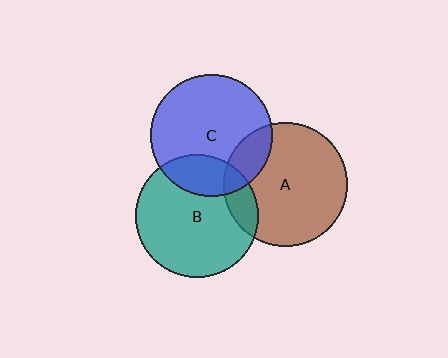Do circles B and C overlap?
Yes.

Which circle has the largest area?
Circle A (brown).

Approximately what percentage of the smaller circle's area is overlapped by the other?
Approximately 20%.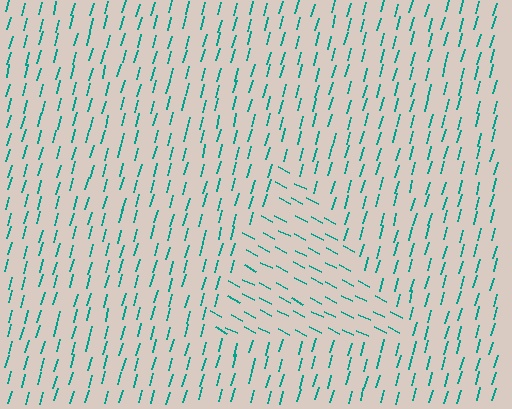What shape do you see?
I see a triangle.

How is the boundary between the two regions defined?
The boundary is defined purely by a change in line orientation (approximately 78 degrees difference). All lines are the same color and thickness.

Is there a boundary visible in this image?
Yes, there is a texture boundary formed by a change in line orientation.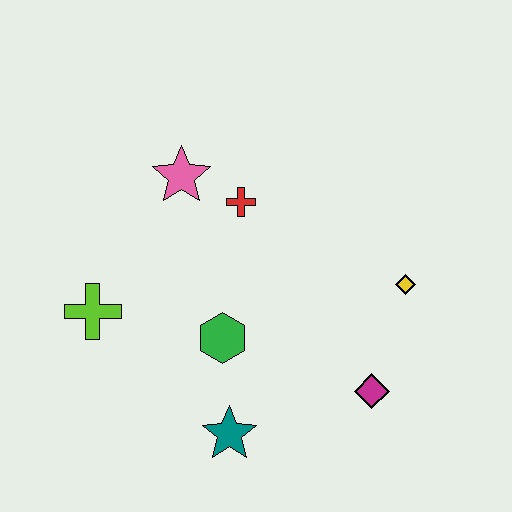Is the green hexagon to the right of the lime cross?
Yes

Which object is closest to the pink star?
The red cross is closest to the pink star.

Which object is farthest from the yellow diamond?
The lime cross is farthest from the yellow diamond.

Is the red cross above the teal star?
Yes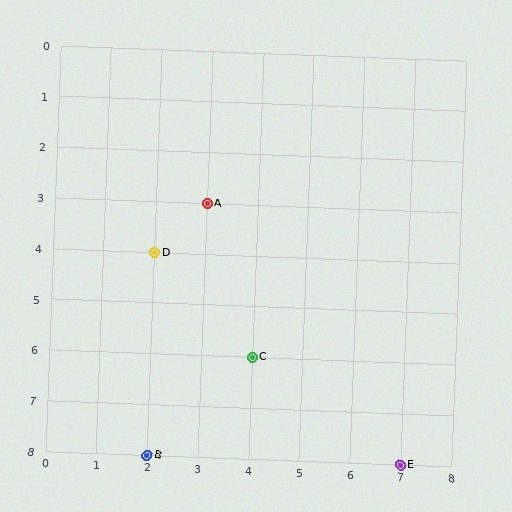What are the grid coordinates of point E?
Point E is at grid coordinates (7, 8).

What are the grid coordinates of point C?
Point C is at grid coordinates (4, 6).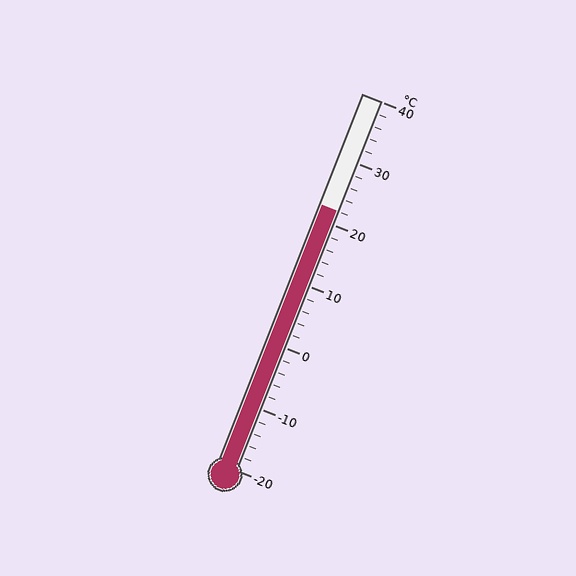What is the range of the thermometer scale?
The thermometer scale ranges from -20°C to 40°C.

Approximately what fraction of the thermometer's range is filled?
The thermometer is filled to approximately 70% of its range.